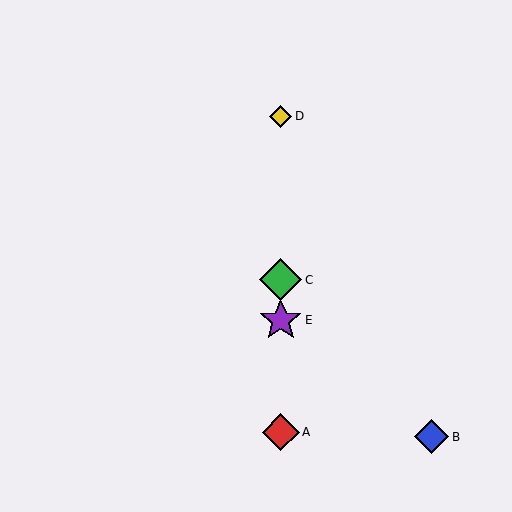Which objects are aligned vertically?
Objects A, C, D, E are aligned vertically.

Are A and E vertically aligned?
Yes, both are at x≈281.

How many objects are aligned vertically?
4 objects (A, C, D, E) are aligned vertically.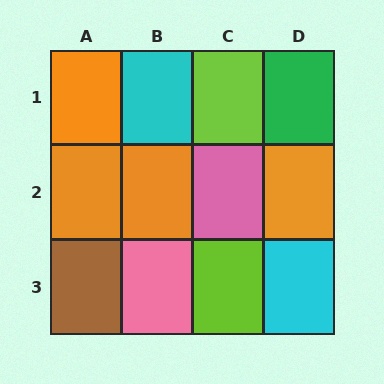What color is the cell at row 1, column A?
Orange.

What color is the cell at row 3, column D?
Cyan.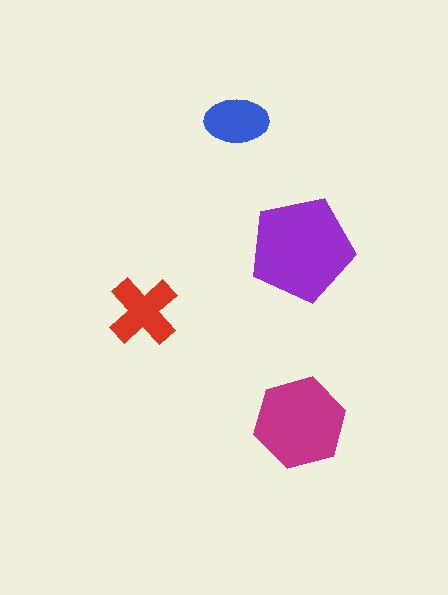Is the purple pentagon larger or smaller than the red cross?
Larger.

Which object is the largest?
The purple pentagon.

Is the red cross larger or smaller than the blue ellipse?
Larger.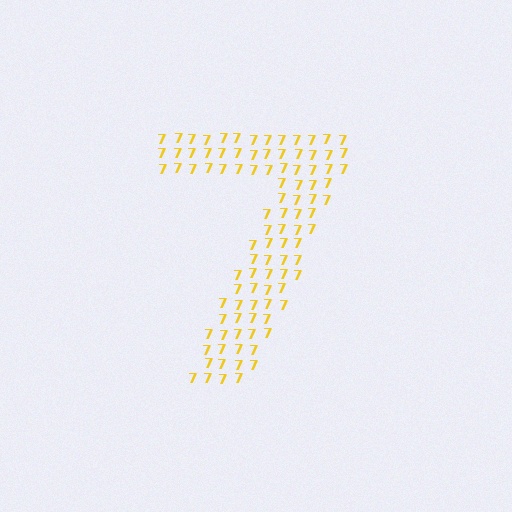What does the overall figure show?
The overall figure shows the digit 7.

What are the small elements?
The small elements are digit 7's.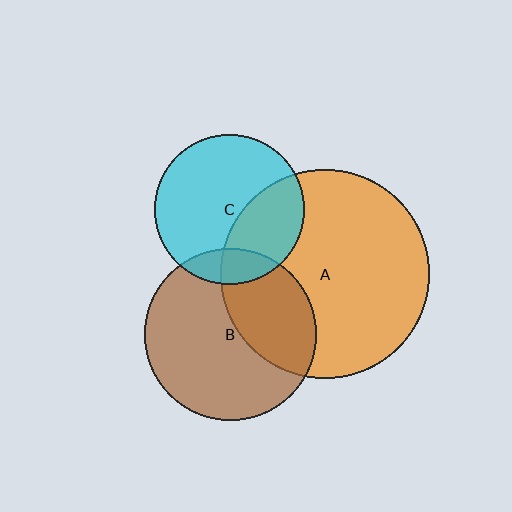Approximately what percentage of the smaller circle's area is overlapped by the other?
Approximately 15%.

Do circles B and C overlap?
Yes.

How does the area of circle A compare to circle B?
Approximately 1.5 times.